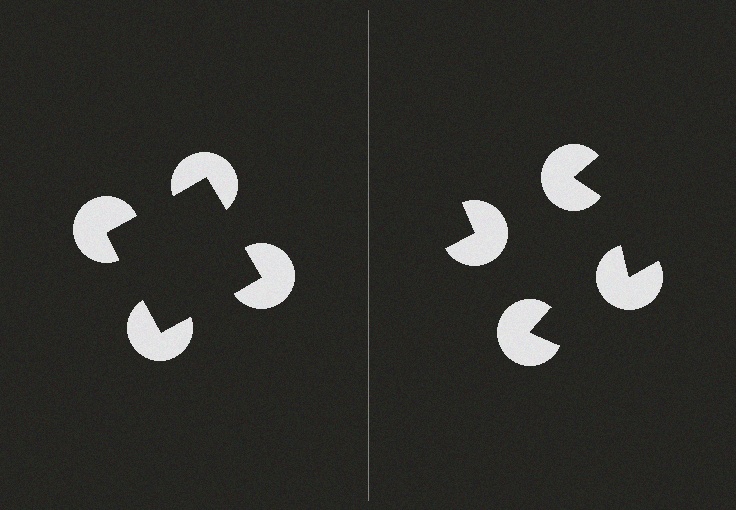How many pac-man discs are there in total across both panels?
8 — 4 on each side.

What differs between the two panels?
The pac-man discs are positioned identically on both sides; only the wedge orientations differ. On the left they align to a square; on the right they are misaligned.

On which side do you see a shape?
An illusory square appears on the left side. On the right side the wedge cuts are rotated, so no coherent shape forms.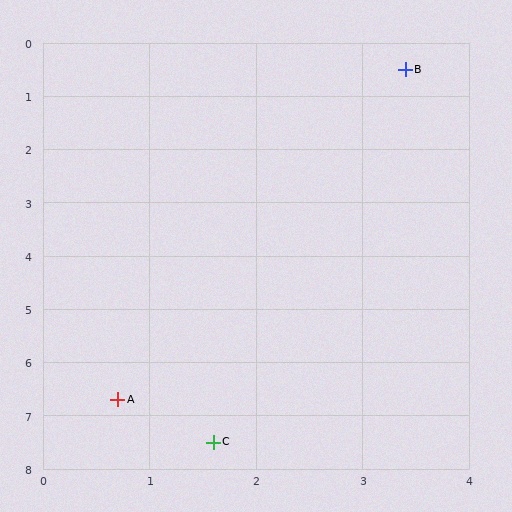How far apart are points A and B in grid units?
Points A and B are about 6.8 grid units apart.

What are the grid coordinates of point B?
Point B is at approximately (3.4, 0.5).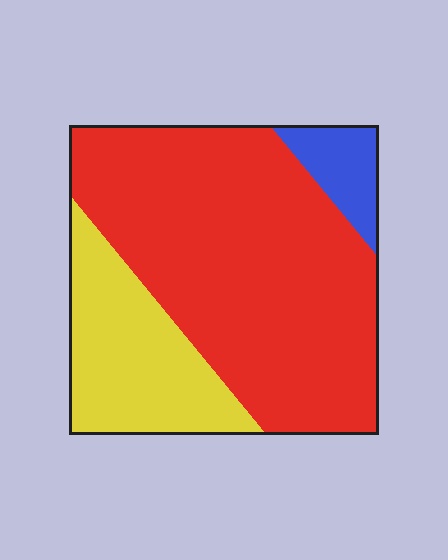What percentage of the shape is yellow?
Yellow takes up about one quarter (1/4) of the shape.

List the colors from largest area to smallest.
From largest to smallest: red, yellow, blue.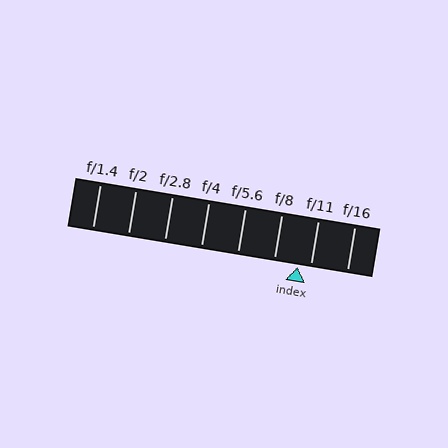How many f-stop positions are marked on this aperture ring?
There are 8 f-stop positions marked.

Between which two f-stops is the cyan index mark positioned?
The index mark is between f/8 and f/11.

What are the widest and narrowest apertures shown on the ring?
The widest aperture shown is f/1.4 and the narrowest is f/16.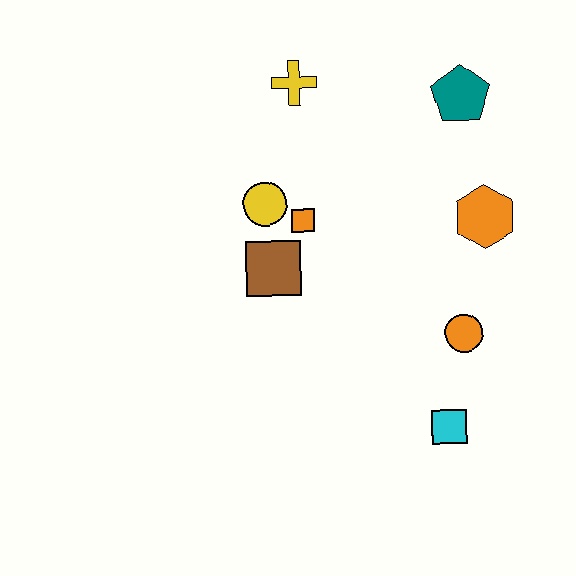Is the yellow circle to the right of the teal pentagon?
No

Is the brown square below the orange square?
Yes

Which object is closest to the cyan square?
The orange circle is closest to the cyan square.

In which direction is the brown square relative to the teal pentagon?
The brown square is to the left of the teal pentagon.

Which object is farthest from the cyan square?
The yellow cross is farthest from the cyan square.